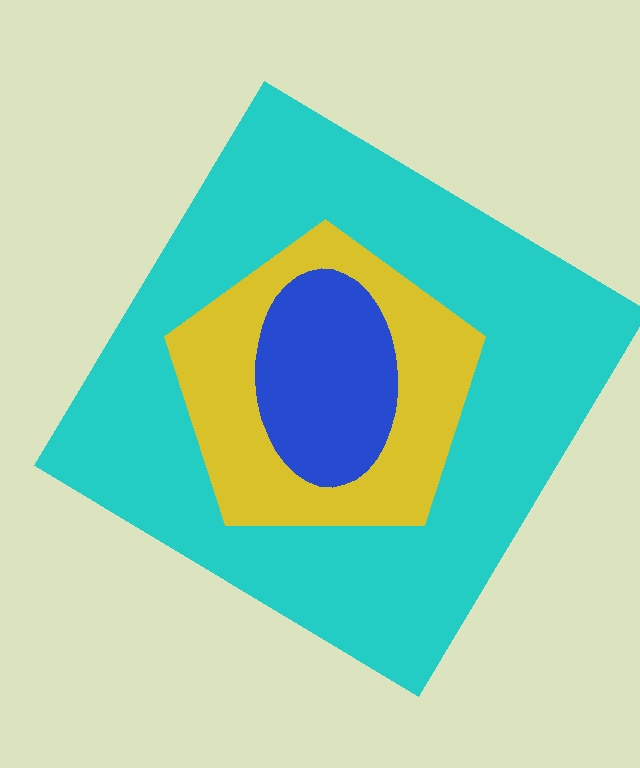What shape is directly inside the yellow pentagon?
The blue ellipse.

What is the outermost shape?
The cyan diamond.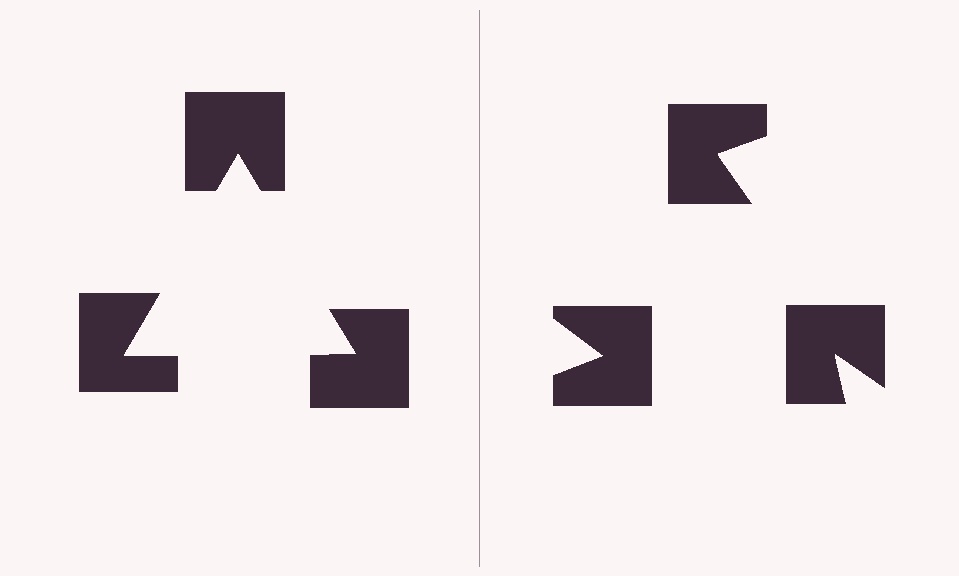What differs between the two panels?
The notched squares are positioned identically on both sides; only the wedge orientations differ. On the left they align to a triangle; on the right they are misaligned.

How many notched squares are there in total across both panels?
6 — 3 on each side.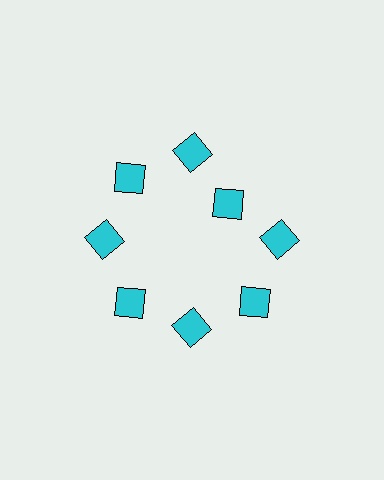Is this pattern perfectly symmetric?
No. The 8 cyan diamonds are arranged in a ring, but one element near the 2 o'clock position is pulled inward toward the center, breaking the 8-fold rotational symmetry.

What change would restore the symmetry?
The symmetry would be restored by moving it outward, back onto the ring so that all 8 diamonds sit at equal angles and equal distance from the center.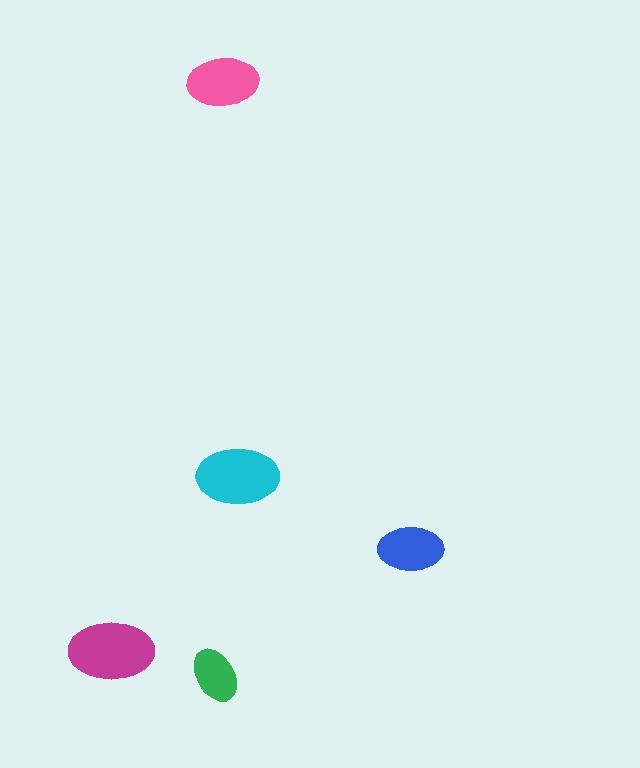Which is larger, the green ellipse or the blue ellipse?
The blue one.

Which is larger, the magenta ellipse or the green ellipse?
The magenta one.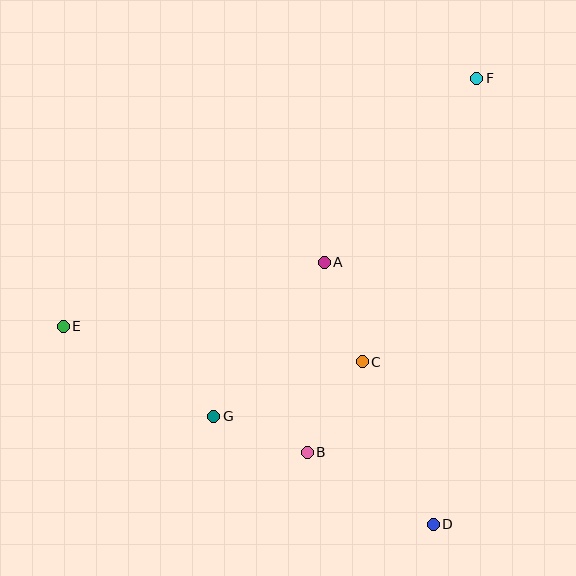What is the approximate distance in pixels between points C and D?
The distance between C and D is approximately 177 pixels.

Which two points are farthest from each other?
Points E and F are farthest from each other.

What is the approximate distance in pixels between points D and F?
The distance between D and F is approximately 448 pixels.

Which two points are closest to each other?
Points B and G are closest to each other.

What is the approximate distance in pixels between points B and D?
The distance between B and D is approximately 145 pixels.